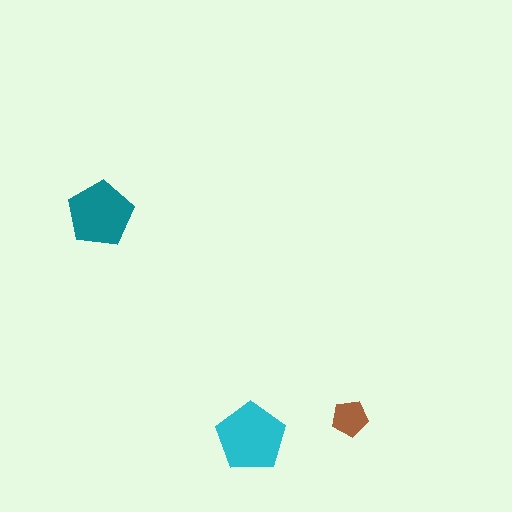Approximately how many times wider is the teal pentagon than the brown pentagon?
About 2 times wider.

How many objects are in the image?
There are 3 objects in the image.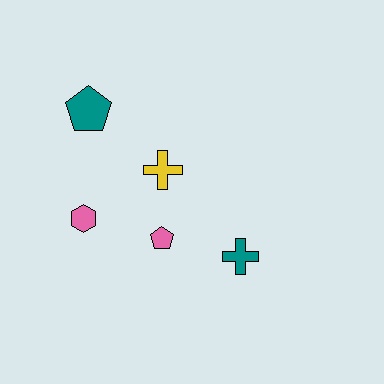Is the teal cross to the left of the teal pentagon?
No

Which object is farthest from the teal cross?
The teal pentagon is farthest from the teal cross.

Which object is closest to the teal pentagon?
The yellow cross is closest to the teal pentagon.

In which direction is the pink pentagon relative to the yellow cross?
The pink pentagon is below the yellow cross.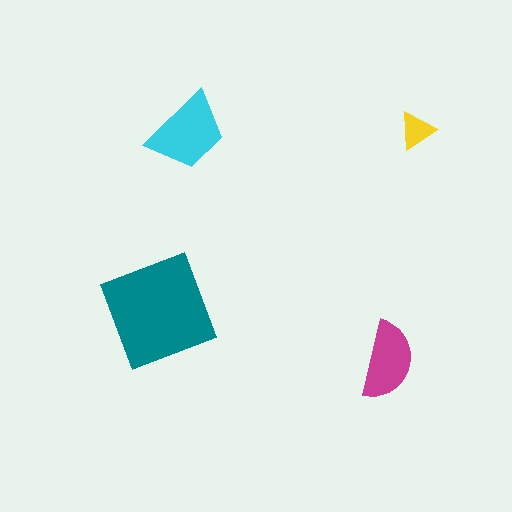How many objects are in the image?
There are 4 objects in the image.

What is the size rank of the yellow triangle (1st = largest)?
4th.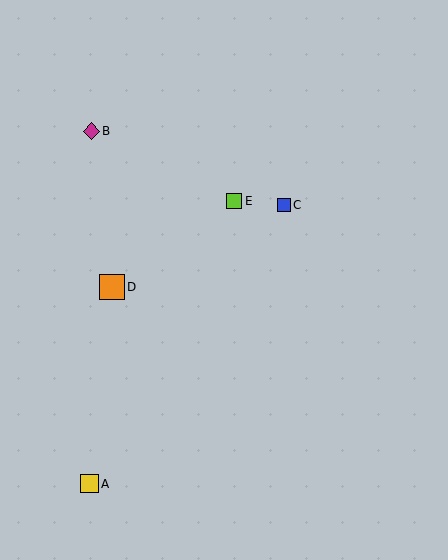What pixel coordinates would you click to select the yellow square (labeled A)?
Click at (89, 484) to select the yellow square A.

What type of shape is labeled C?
Shape C is a blue square.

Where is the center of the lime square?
The center of the lime square is at (234, 201).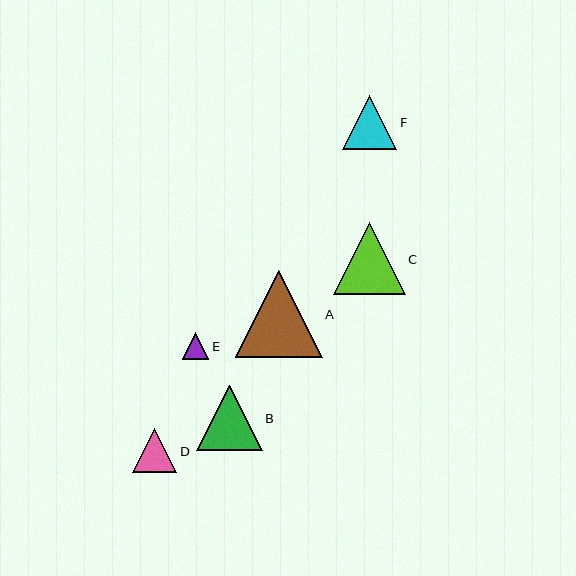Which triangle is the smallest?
Triangle E is the smallest with a size of approximately 26 pixels.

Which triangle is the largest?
Triangle A is the largest with a size of approximately 87 pixels.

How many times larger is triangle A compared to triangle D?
Triangle A is approximately 2.0 times the size of triangle D.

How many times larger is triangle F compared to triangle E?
Triangle F is approximately 2.0 times the size of triangle E.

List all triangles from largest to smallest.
From largest to smallest: A, C, B, F, D, E.